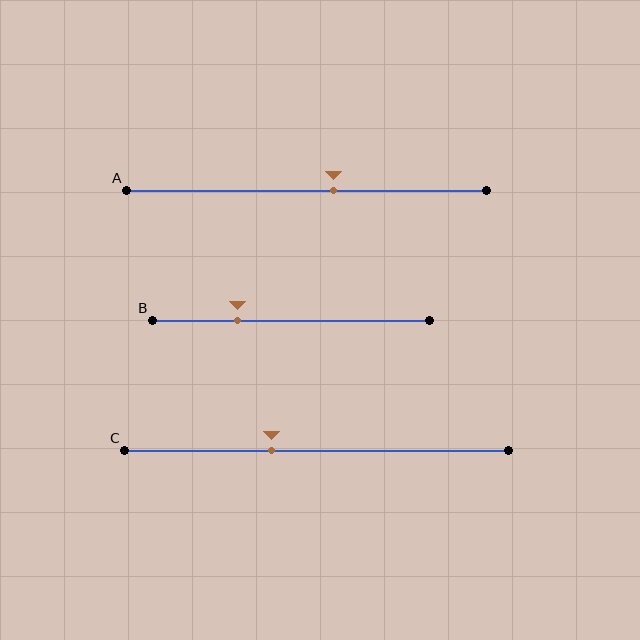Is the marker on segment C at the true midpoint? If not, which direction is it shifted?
No, the marker on segment C is shifted to the left by about 12% of the segment length.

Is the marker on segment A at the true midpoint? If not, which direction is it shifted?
No, the marker on segment A is shifted to the right by about 8% of the segment length.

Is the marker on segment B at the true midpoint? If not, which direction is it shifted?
No, the marker on segment B is shifted to the left by about 19% of the segment length.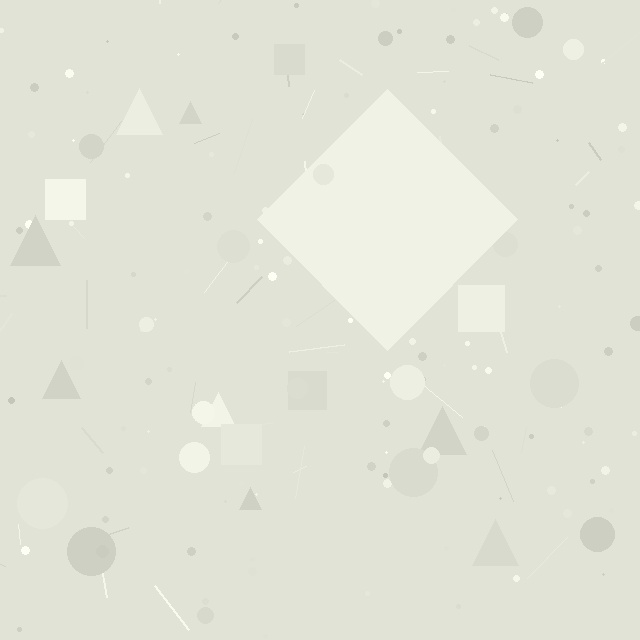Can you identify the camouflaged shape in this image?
The camouflaged shape is a diamond.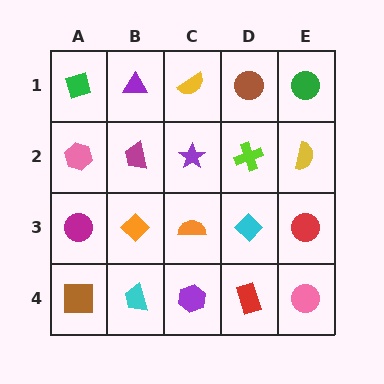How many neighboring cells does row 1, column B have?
3.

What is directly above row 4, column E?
A red circle.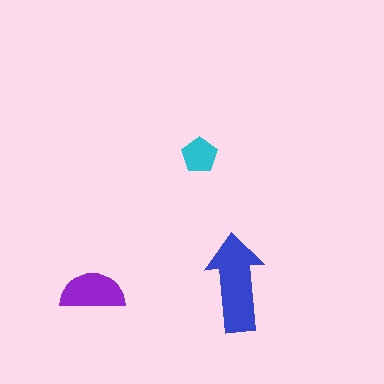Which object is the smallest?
The cyan pentagon.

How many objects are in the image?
There are 3 objects in the image.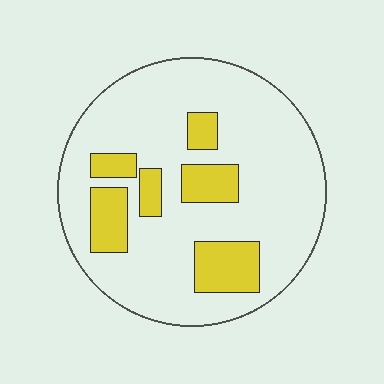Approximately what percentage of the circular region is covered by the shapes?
Approximately 20%.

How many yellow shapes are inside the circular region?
6.